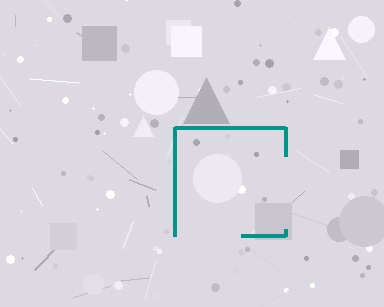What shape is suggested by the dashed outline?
The dashed outline suggests a square.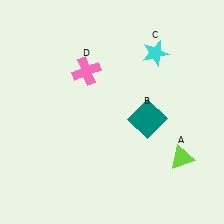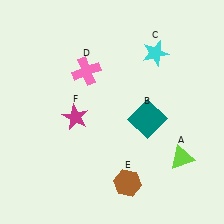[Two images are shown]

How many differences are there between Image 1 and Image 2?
There are 2 differences between the two images.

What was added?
A brown hexagon (E), a magenta star (F) were added in Image 2.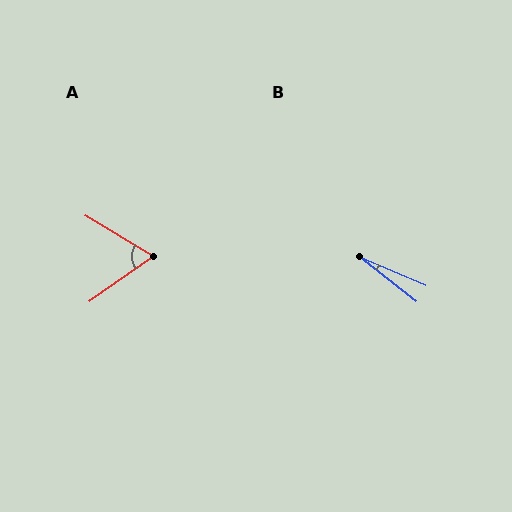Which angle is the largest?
A, at approximately 66 degrees.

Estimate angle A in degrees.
Approximately 66 degrees.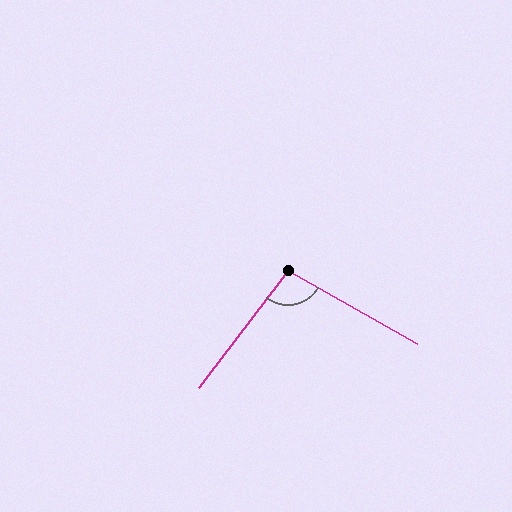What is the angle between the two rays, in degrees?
Approximately 98 degrees.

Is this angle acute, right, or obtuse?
It is obtuse.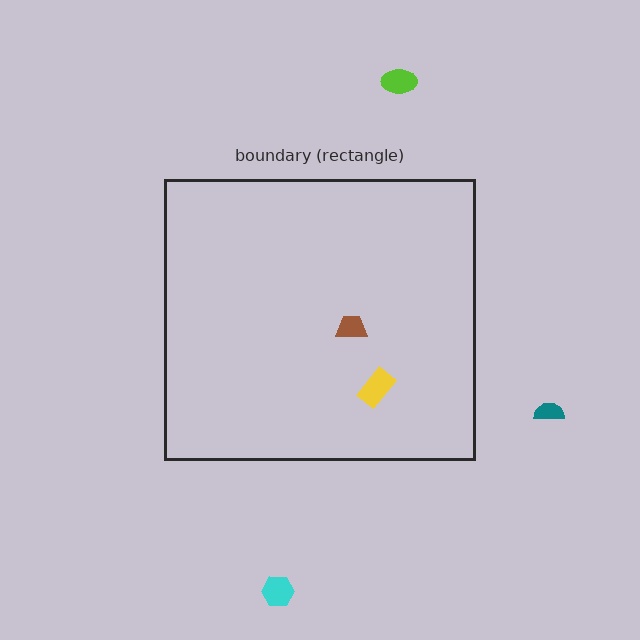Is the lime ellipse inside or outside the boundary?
Outside.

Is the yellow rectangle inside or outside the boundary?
Inside.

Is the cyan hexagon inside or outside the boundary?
Outside.